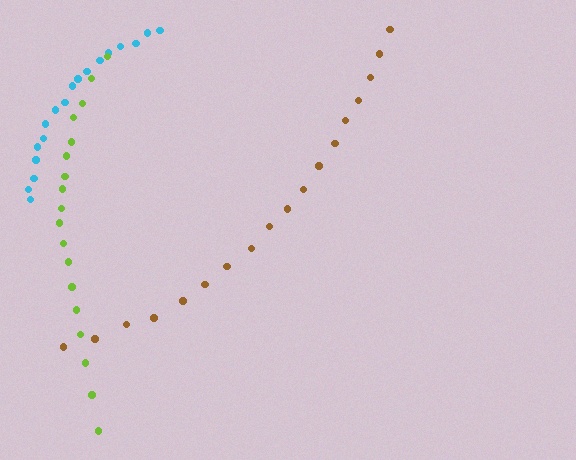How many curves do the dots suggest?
There are 3 distinct paths.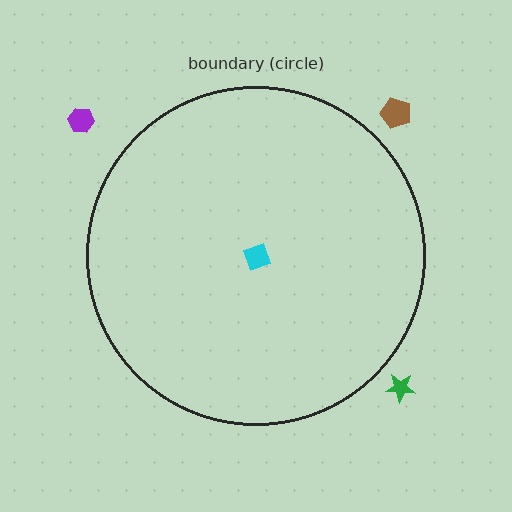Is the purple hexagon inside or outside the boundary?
Outside.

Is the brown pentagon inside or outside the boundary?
Outside.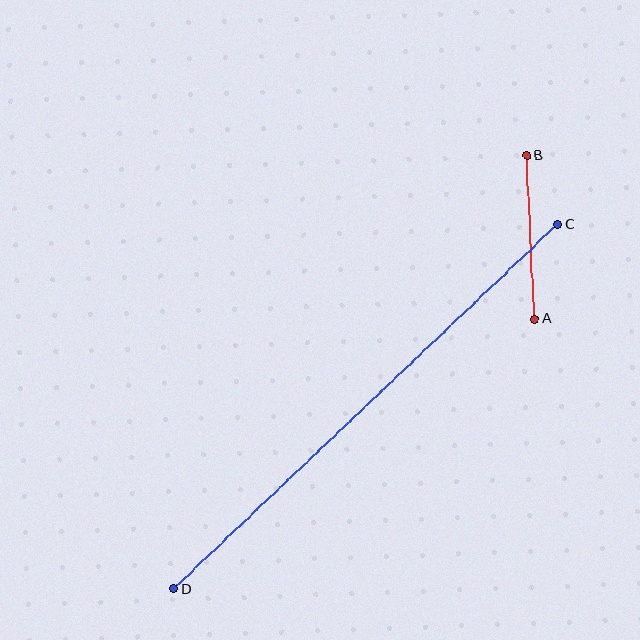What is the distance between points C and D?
The distance is approximately 529 pixels.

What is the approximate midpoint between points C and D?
The midpoint is at approximately (366, 407) pixels.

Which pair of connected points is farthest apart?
Points C and D are farthest apart.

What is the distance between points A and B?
The distance is approximately 163 pixels.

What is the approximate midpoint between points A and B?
The midpoint is at approximately (531, 237) pixels.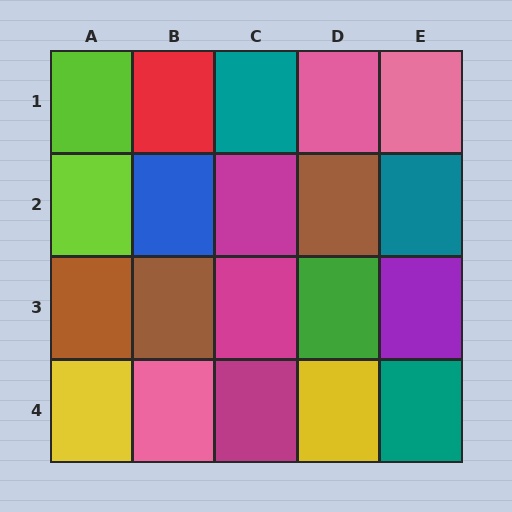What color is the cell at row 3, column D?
Green.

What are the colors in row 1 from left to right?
Lime, red, teal, pink, pink.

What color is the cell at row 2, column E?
Teal.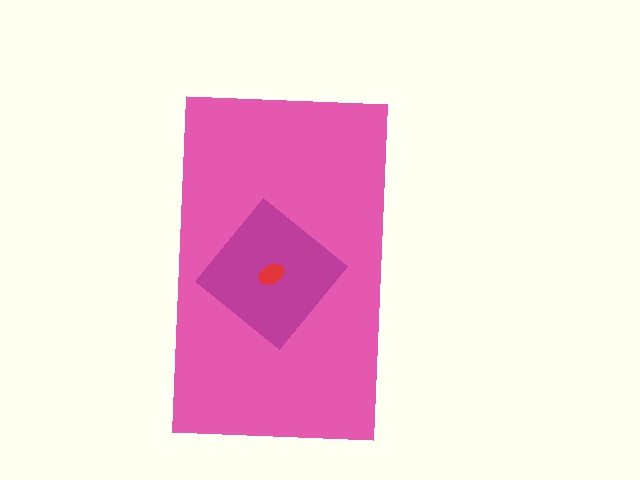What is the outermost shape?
The pink rectangle.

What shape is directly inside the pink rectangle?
The magenta diamond.